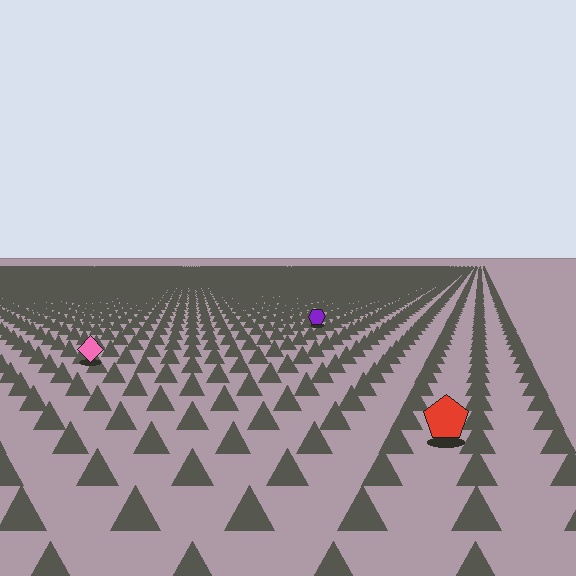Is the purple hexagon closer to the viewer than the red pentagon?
No. The red pentagon is closer — you can tell from the texture gradient: the ground texture is coarser near it.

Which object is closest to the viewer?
The red pentagon is closest. The texture marks near it are larger and more spread out.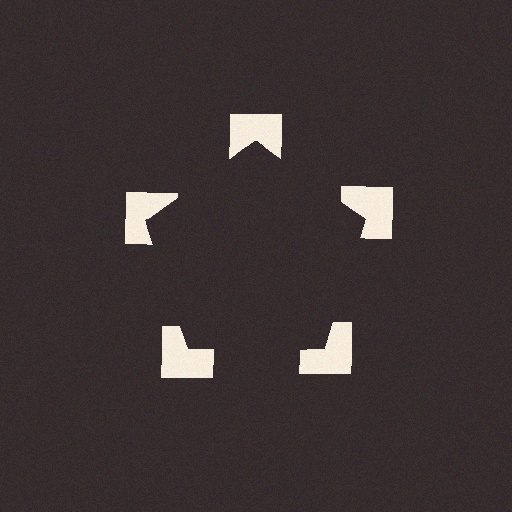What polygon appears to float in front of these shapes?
An illusory pentagon — its edges are inferred from the aligned wedge cuts in the notched squares, not physically drawn.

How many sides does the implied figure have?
5 sides.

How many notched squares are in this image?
There are 5 — one at each vertex of the illusory pentagon.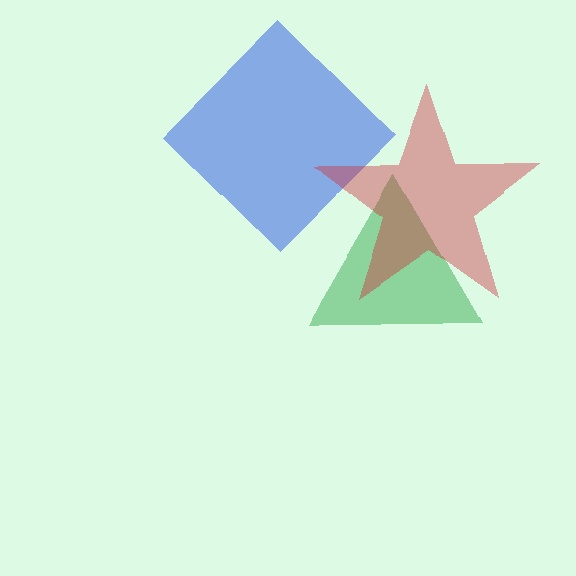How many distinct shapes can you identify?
There are 3 distinct shapes: a blue diamond, a green triangle, a red star.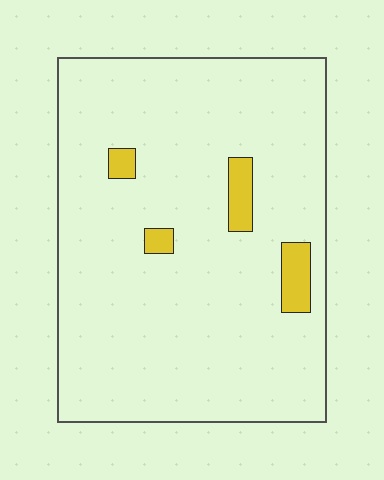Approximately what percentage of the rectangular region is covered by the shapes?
Approximately 5%.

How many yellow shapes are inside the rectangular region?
4.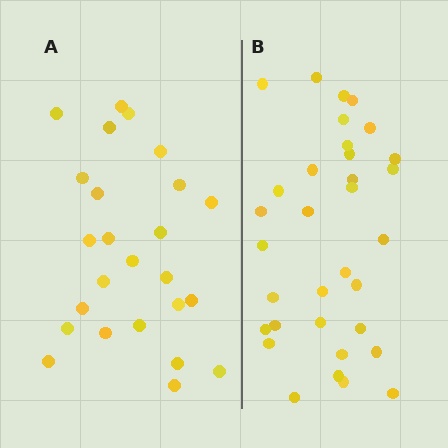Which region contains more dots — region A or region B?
Region B (the right region) has more dots.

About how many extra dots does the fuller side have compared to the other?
Region B has roughly 8 or so more dots than region A.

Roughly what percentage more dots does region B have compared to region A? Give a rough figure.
About 30% more.